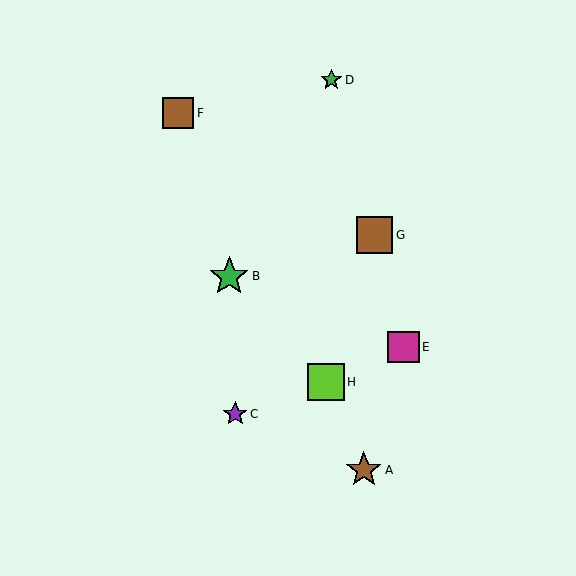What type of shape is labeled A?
Shape A is a brown star.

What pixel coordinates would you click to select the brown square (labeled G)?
Click at (375, 235) to select the brown square G.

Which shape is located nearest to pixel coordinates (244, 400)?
The purple star (labeled C) at (235, 414) is nearest to that location.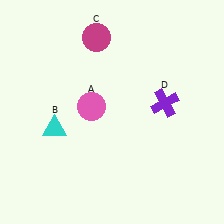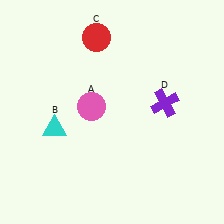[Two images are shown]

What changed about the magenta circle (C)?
In Image 1, C is magenta. In Image 2, it changed to red.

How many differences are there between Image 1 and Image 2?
There is 1 difference between the two images.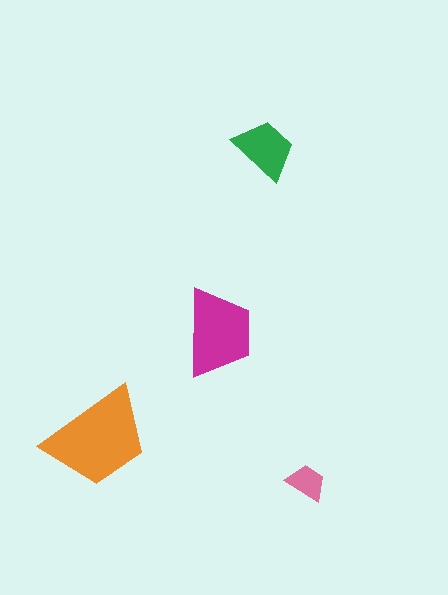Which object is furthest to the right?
The pink trapezoid is rightmost.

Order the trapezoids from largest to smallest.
the orange one, the magenta one, the green one, the pink one.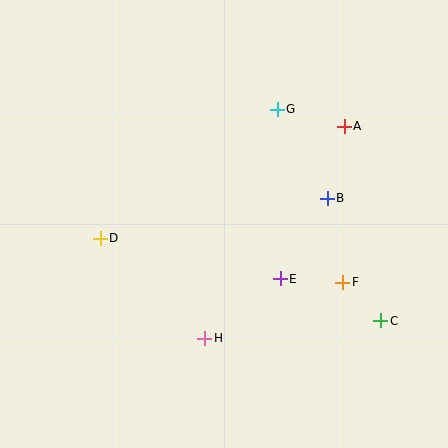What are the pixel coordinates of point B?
Point B is at (327, 198).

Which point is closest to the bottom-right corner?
Point C is closest to the bottom-right corner.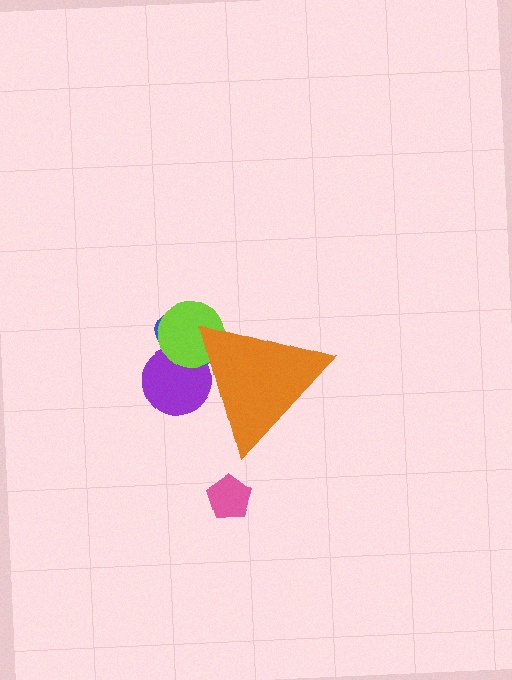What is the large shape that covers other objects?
An orange triangle.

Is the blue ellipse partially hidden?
Yes, the blue ellipse is partially hidden behind the orange triangle.